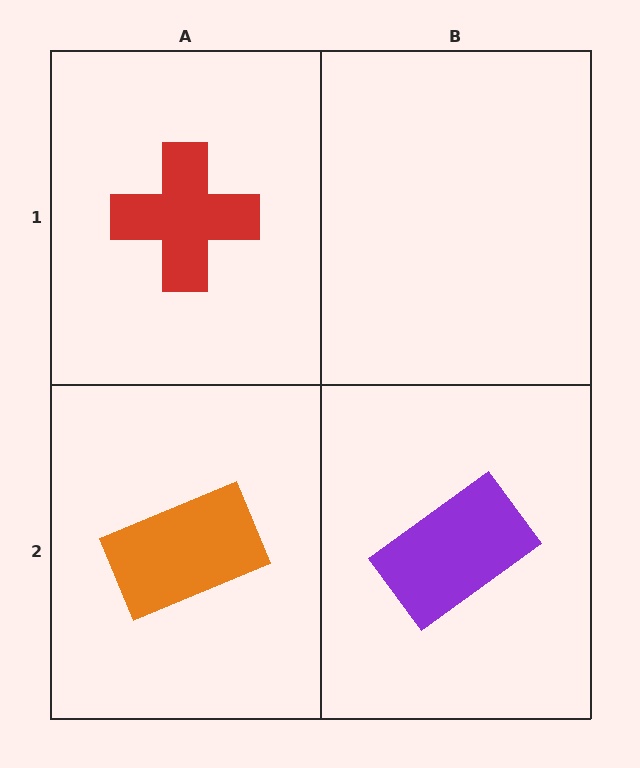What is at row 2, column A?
An orange rectangle.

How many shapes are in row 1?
1 shape.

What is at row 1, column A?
A red cross.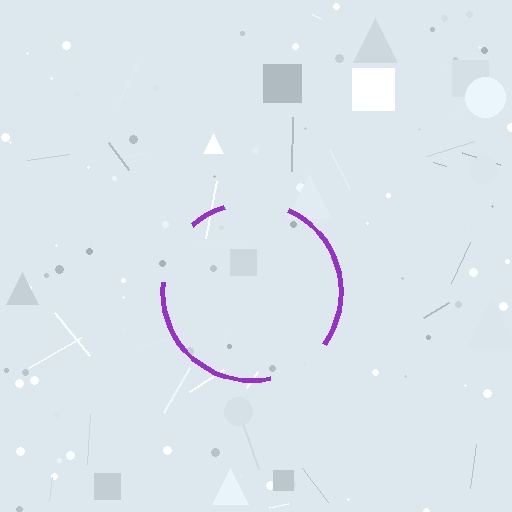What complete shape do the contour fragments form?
The contour fragments form a circle.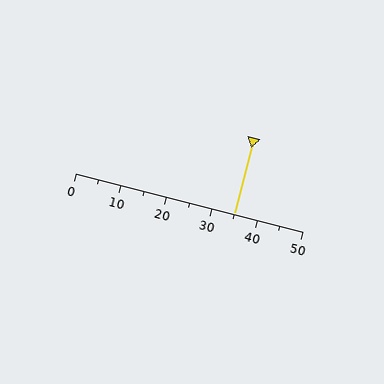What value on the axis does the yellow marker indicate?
The marker indicates approximately 35.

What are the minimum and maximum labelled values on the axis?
The axis runs from 0 to 50.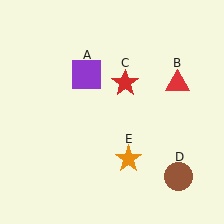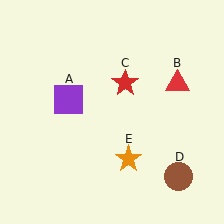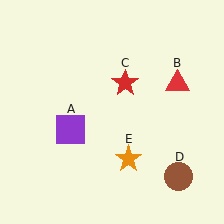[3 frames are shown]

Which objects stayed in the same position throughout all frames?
Red triangle (object B) and red star (object C) and brown circle (object D) and orange star (object E) remained stationary.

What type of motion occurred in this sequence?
The purple square (object A) rotated counterclockwise around the center of the scene.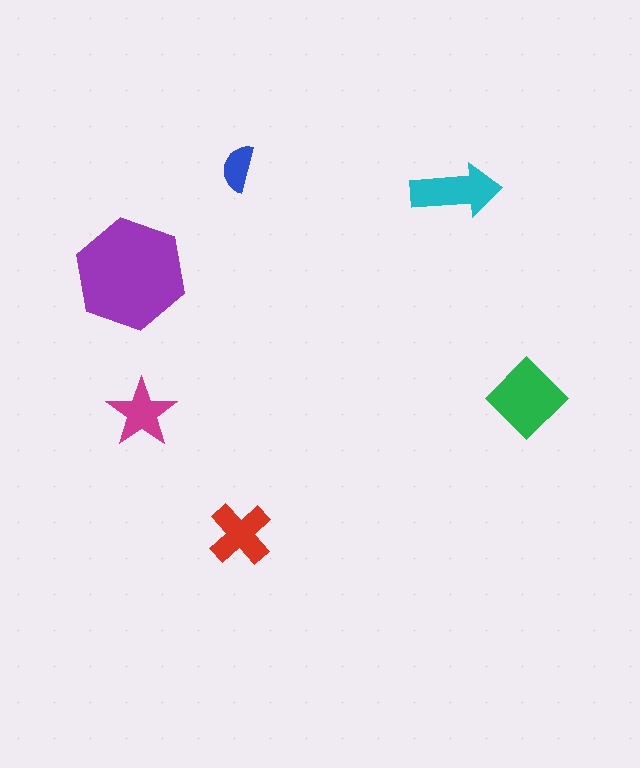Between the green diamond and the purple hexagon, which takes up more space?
The purple hexagon.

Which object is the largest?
The purple hexagon.